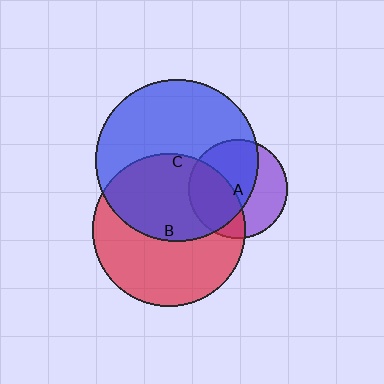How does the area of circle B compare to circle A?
Approximately 2.4 times.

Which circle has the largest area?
Circle C (blue).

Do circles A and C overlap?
Yes.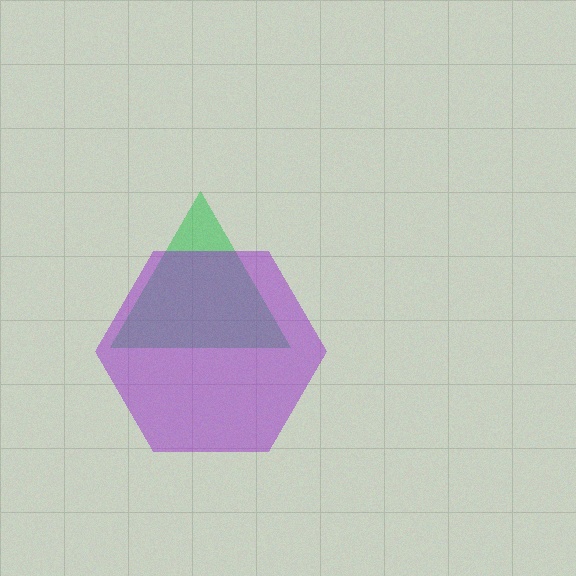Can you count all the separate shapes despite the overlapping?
Yes, there are 2 separate shapes.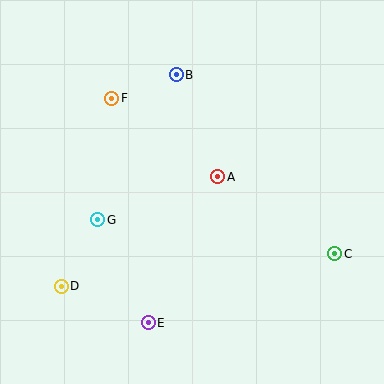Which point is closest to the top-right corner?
Point B is closest to the top-right corner.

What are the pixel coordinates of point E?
Point E is at (148, 323).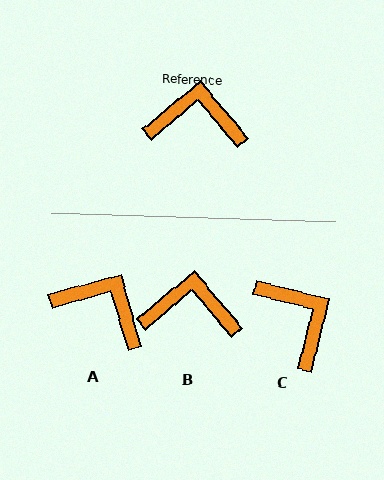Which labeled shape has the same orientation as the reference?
B.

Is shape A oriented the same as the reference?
No, it is off by about 24 degrees.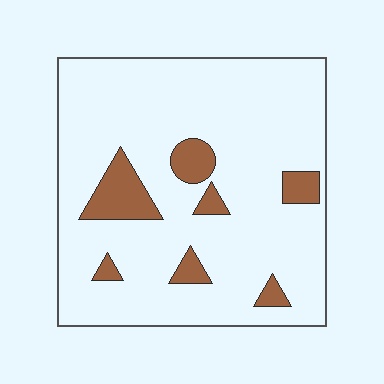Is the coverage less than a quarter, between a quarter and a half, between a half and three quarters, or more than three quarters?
Less than a quarter.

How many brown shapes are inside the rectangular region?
7.